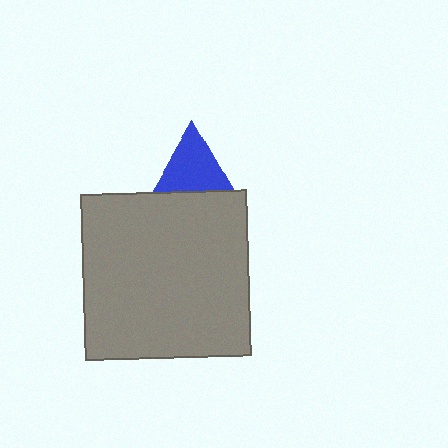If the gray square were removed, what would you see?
You would see the complete blue triangle.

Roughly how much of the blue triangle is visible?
About half of it is visible (roughly 64%).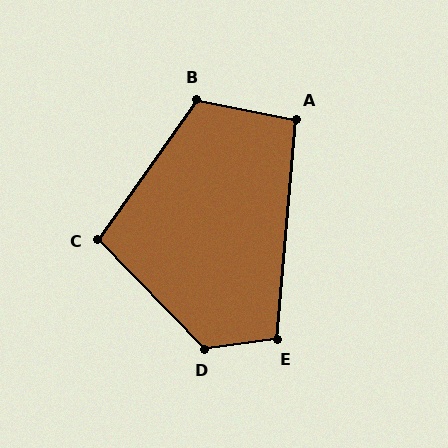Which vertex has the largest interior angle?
D, at approximately 126 degrees.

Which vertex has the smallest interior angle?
A, at approximately 96 degrees.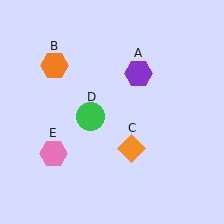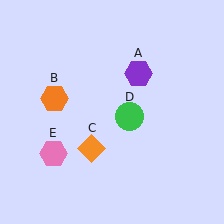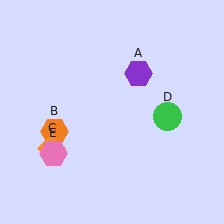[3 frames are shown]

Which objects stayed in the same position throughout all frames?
Purple hexagon (object A) and pink hexagon (object E) remained stationary.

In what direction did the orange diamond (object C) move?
The orange diamond (object C) moved left.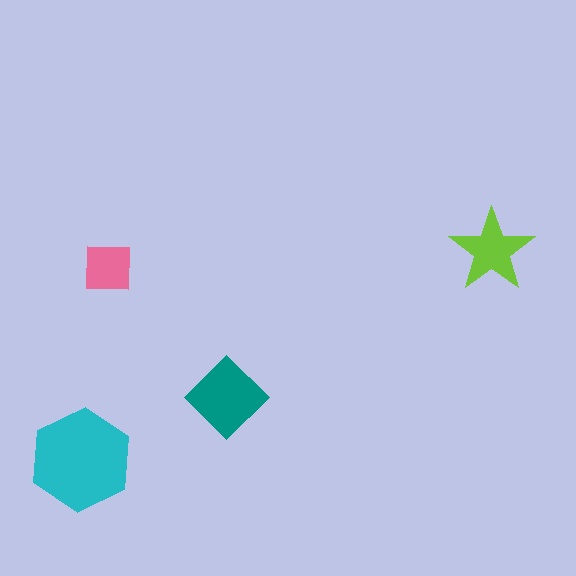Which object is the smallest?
The pink square.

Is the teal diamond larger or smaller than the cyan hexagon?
Smaller.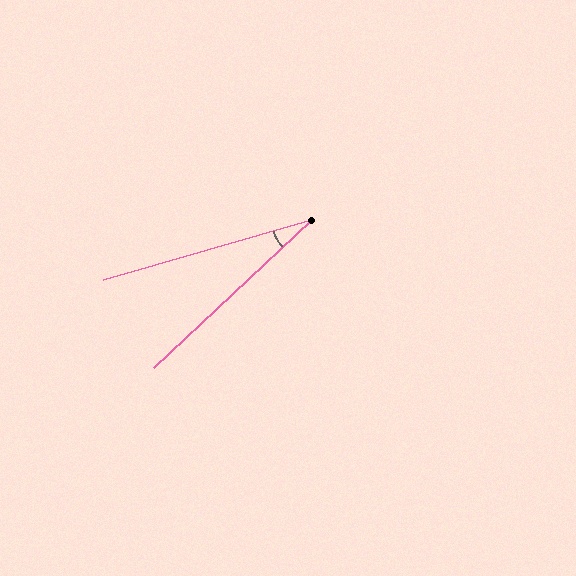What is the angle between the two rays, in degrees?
Approximately 27 degrees.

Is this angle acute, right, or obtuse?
It is acute.